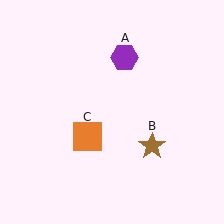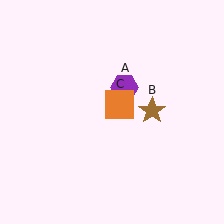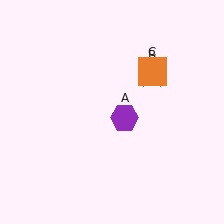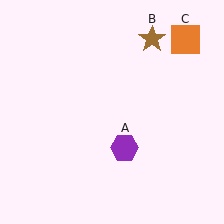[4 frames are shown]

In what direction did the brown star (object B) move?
The brown star (object B) moved up.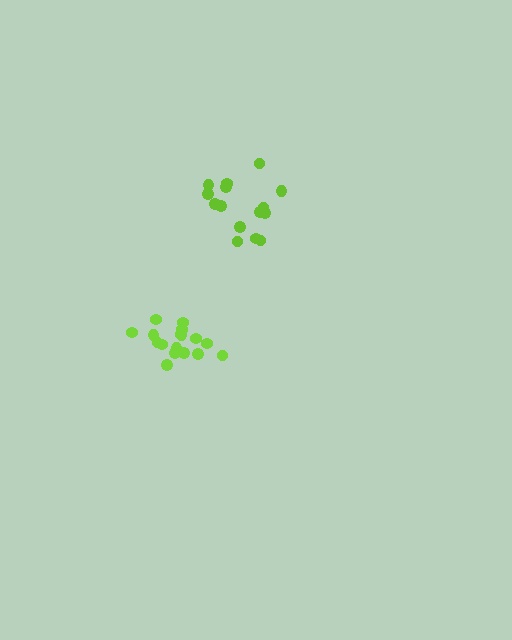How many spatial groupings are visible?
There are 2 spatial groupings.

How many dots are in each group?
Group 1: 15 dots, Group 2: 17 dots (32 total).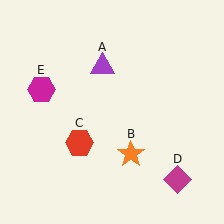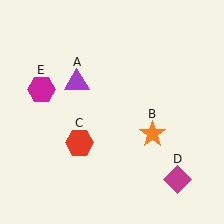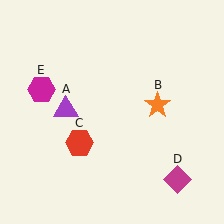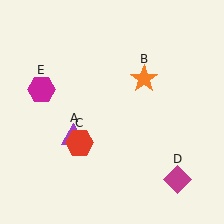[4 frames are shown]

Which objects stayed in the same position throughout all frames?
Red hexagon (object C) and magenta diamond (object D) and magenta hexagon (object E) remained stationary.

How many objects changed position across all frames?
2 objects changed position: purple triangle (object A), orange star (object B).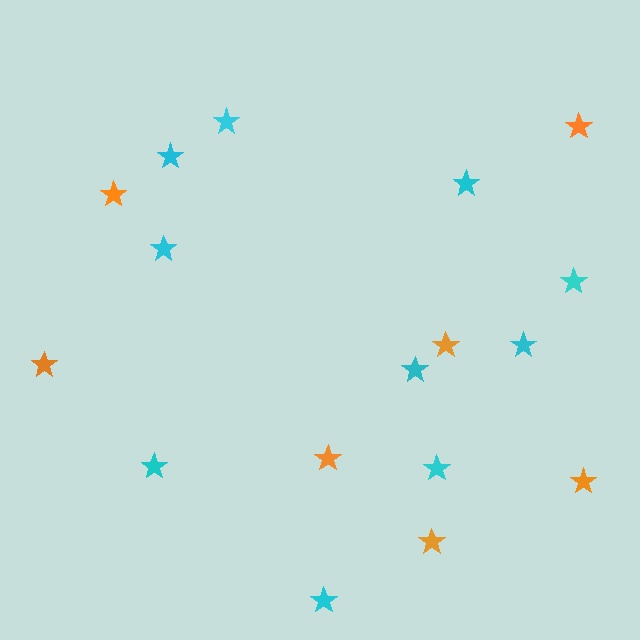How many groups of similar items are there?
There are 2 groups: one group of orange stars (7) and one group of cyan stars (10).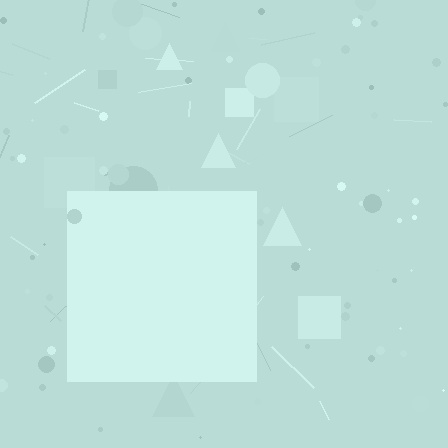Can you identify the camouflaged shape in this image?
The camouflaged shape is a square.